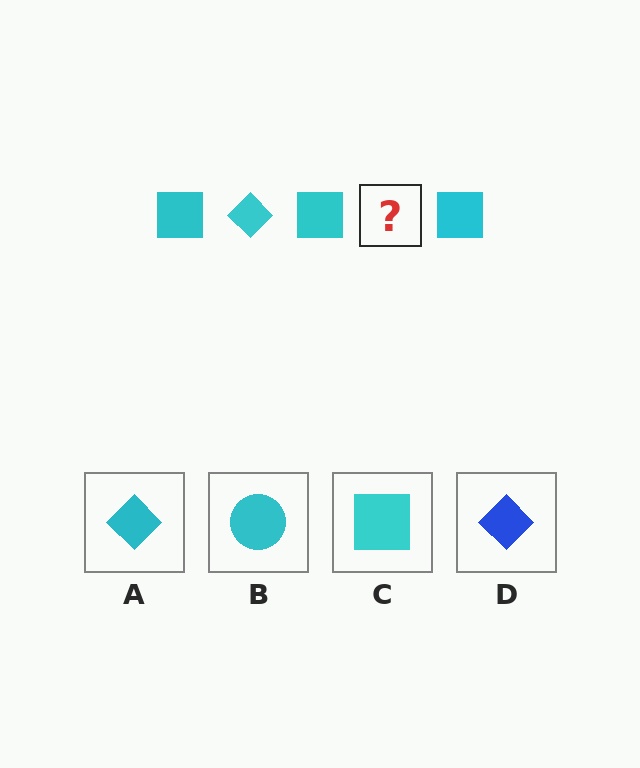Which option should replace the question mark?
Option A.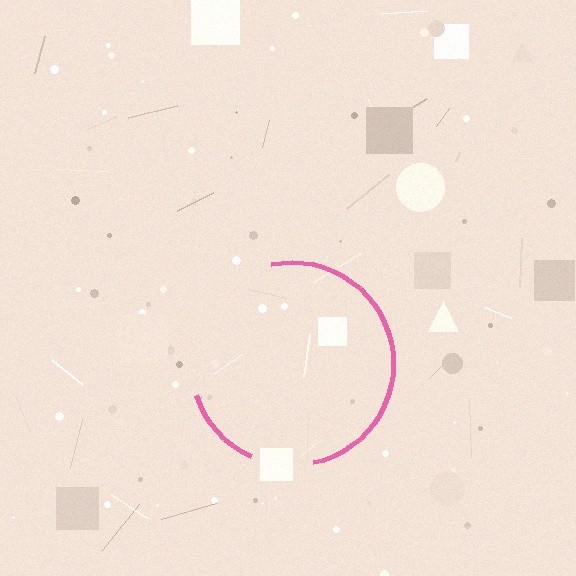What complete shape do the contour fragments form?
The contour fragments form a circle.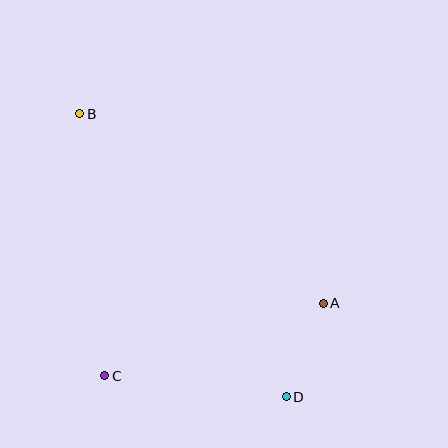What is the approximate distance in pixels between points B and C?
The distance between B and C is approximately 263 pixels.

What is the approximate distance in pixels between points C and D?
The distance between C and D is approximately 183 pixels.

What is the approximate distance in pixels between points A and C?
The distance between A and C is approximately 230 pixels.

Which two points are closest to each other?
Points A and D are closest to each other.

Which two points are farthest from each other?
Points B and D are farthest from each other.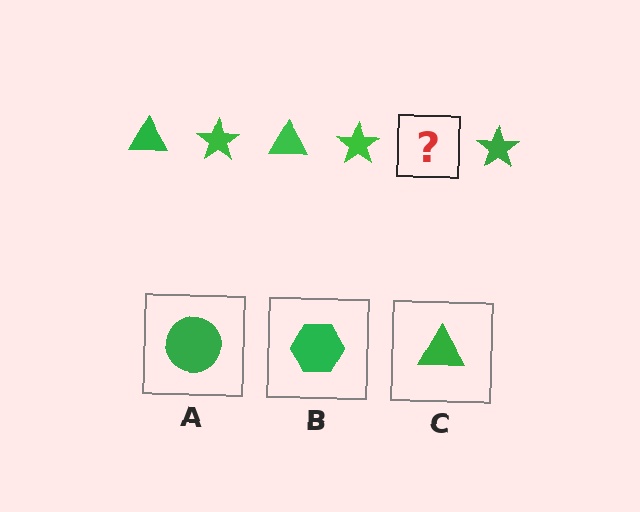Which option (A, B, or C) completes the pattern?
C.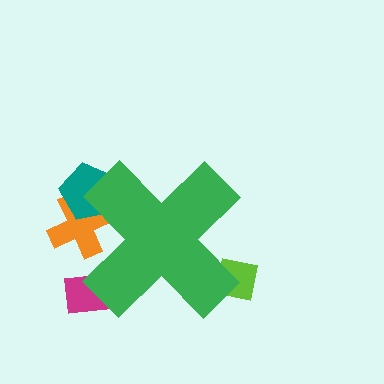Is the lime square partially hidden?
Yes, the lime square is partially hidden behind the green cross.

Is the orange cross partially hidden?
Yes, the orange cross is partially hidden behind the green cross.